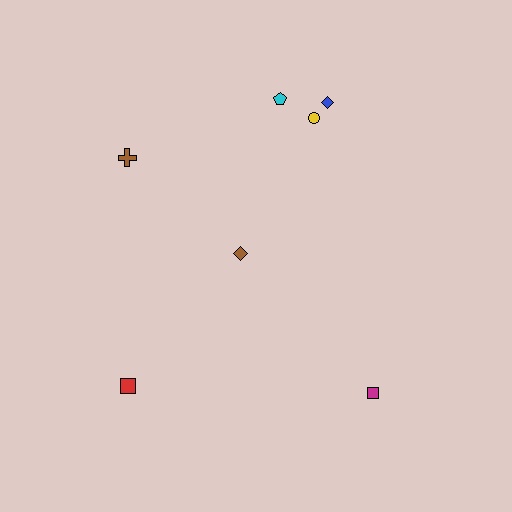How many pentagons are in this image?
There is 1 pentagon.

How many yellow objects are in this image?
There is 1 yellow object.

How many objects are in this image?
There are 7 objects.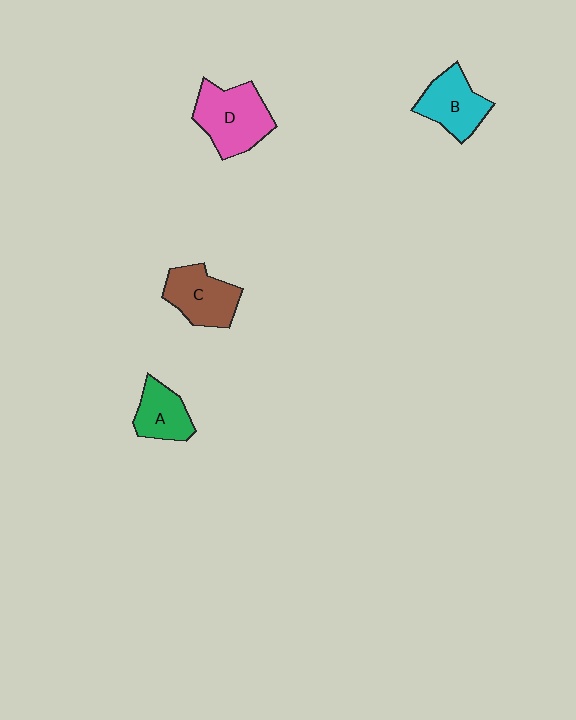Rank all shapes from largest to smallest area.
From largest to smallest: D (pink), C (brown), B (cyan), A (green).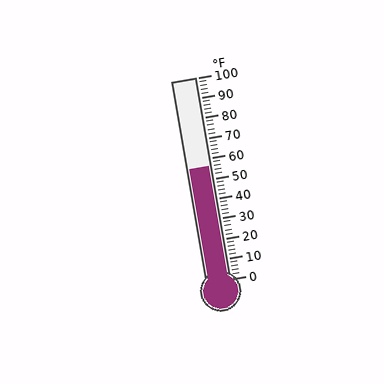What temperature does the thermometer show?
The thermometer shows approximately 56°F.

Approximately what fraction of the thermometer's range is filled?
The thermometer is filled to approximately 55% of its range.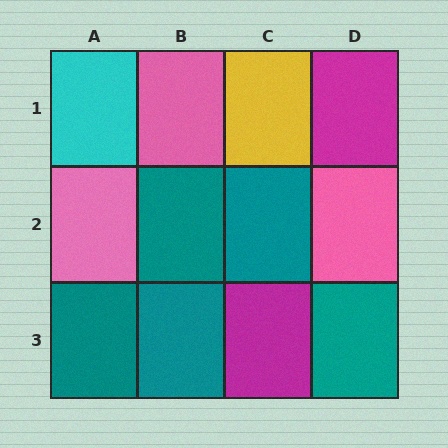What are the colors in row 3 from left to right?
Teal, teal, magenta, teal.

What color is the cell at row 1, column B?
Pink.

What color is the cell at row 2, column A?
Pink.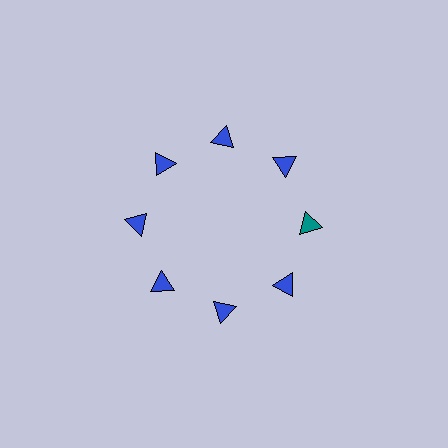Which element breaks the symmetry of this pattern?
The teal triangle at roughly the 3 o'clock position breaks the symmetry. All other shapes are blue triangles.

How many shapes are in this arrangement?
There are 8 shapes arranged in a ring pattern.